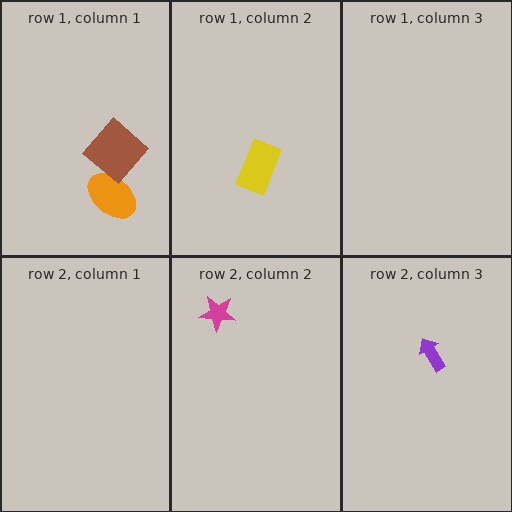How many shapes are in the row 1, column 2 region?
1.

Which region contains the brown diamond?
The row 1, column 1 region.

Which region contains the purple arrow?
The row 2, column 3 region.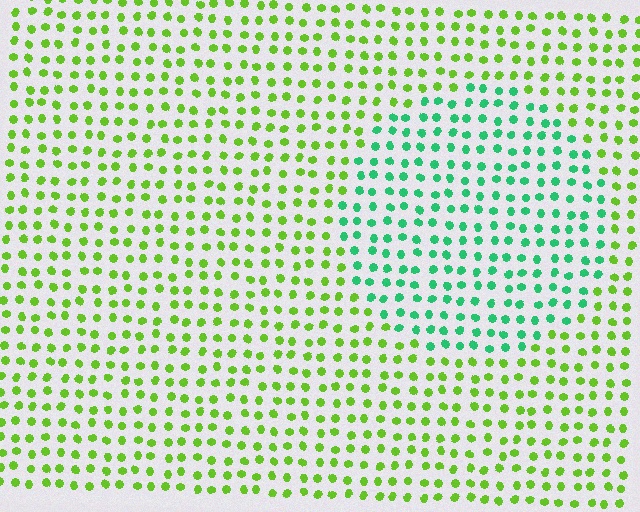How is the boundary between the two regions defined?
The boundary is defined purely by a slight shift in hue (about 52 degrees). Spacing, size, and orientation are identical on both sides.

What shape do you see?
I see a circle.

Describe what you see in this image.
The image is filled with small lime elements in a uniform arrangement. A circle-shaped region is visible where the elements are tinted to a slightly different hue, forming a subtle color boundary.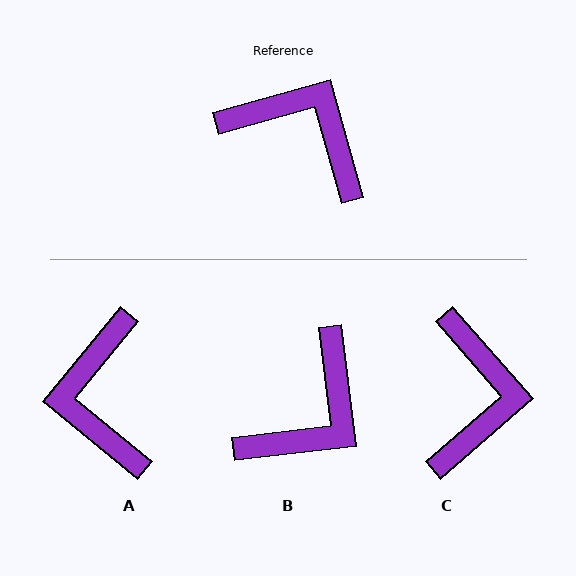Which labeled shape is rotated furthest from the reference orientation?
A, about 125 degrees away.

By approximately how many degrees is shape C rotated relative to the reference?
Approximately 64 degrees clockwise.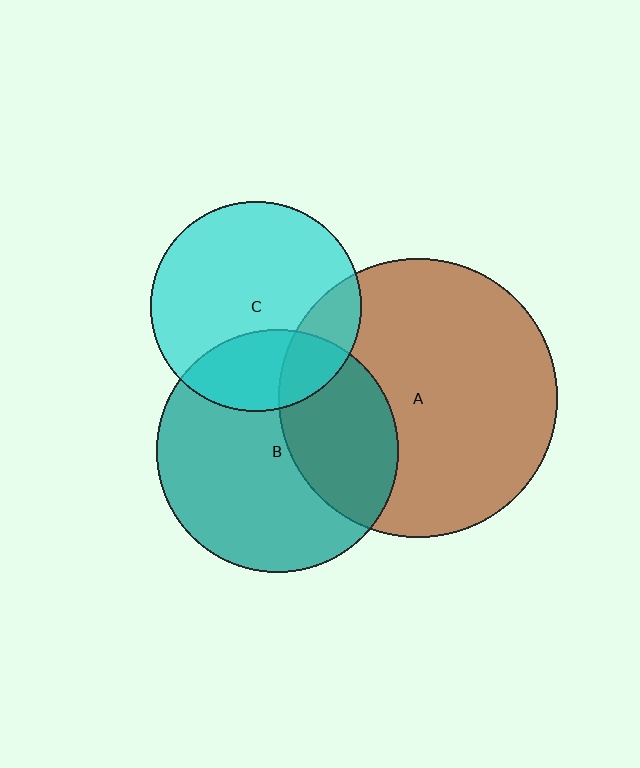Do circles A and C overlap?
Yes.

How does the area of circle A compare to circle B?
Approximately 1.3 times.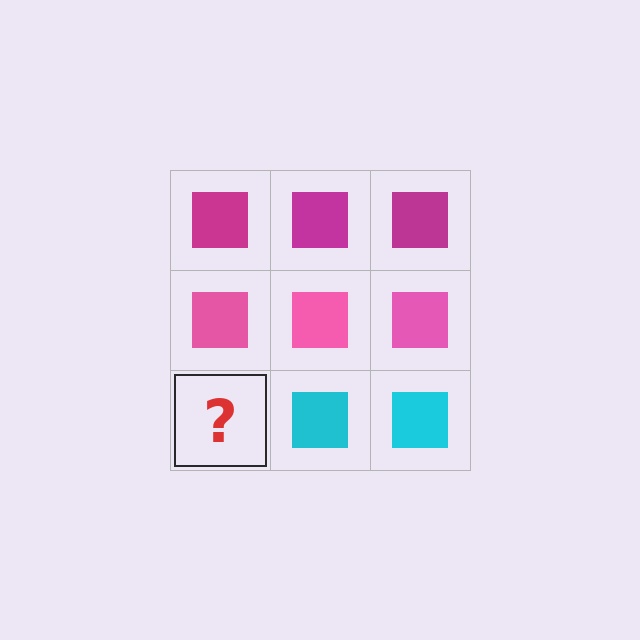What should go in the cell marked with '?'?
The missing cell should contain a cyan square.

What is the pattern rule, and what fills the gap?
The rule is that each row has a consistent color. The gap should be filled with a cyan square.